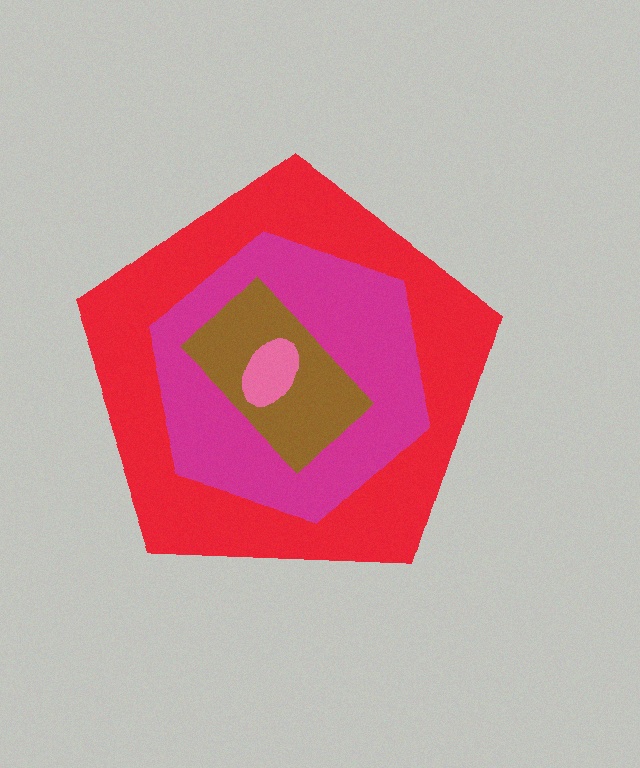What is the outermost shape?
The red pentagon.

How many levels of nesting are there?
4.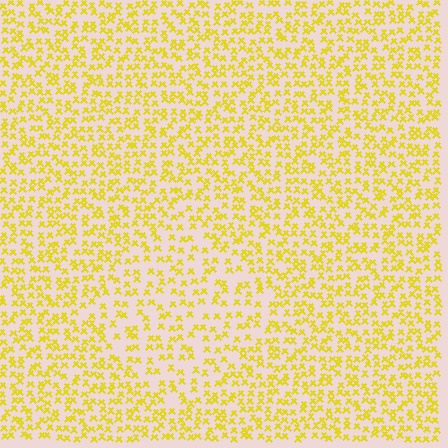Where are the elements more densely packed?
The elements are more densely packed outside the diamond boundary.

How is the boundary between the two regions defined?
The boundary is defined by a change in element density (approximately 1.6x ratio). All elements are the same color, size, and shape.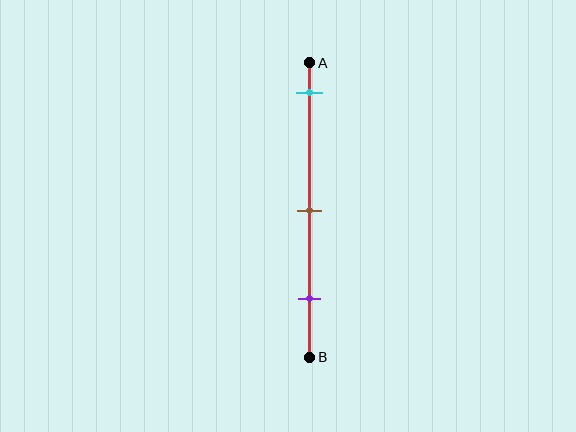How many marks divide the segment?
There are 3 marks dividing the segment.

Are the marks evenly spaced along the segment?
Yes, the marks are approximately evenly spaced.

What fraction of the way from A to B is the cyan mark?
The cyan mark is approximately 10% (0.1) of the way from A to B.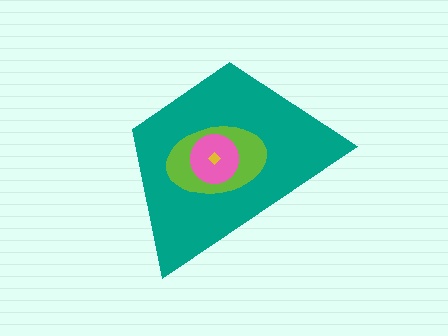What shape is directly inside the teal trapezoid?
The lime ellipse.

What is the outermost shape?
The teal trapezoid.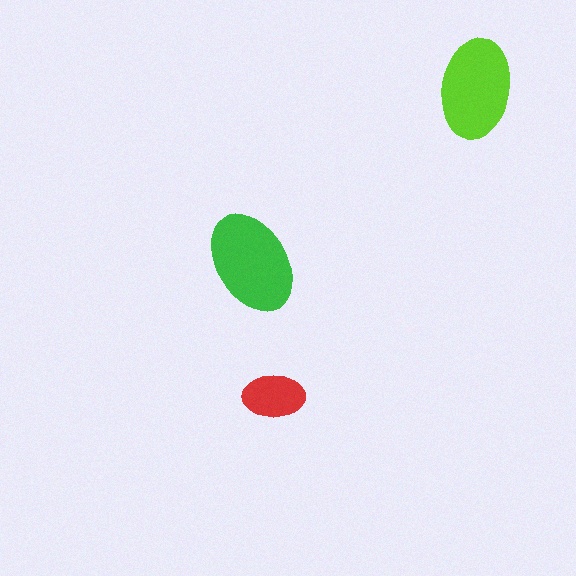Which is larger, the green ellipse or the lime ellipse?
The green one.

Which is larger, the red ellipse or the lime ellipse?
The lime one.